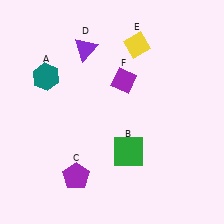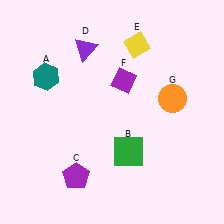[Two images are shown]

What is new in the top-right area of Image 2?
An orange circle (G) was added in the top-right area of Image 2.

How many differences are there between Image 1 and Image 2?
There is 1 difference between the two images.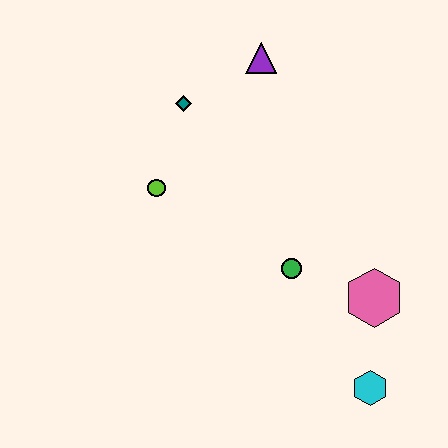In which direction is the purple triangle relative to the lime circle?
The purple triangle is above the lime circle.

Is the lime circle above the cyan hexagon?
Yes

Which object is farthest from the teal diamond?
The cyan hexagon is farthest from the teal diamond.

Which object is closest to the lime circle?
The teal diamond is closest to the lime circle.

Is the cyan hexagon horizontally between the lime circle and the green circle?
No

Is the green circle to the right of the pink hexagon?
No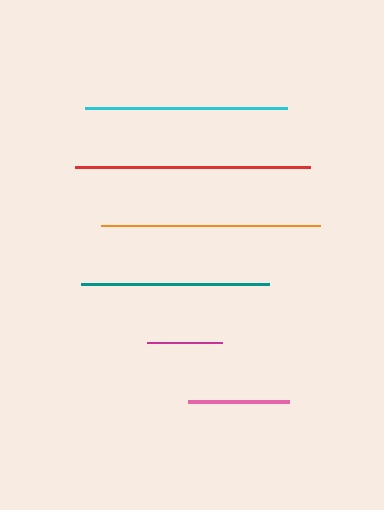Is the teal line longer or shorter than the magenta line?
The teal line is longer than the magenta line.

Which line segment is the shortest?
The magenta line is the shortest at approximately 75 pixels.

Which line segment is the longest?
The red line is the longest at approximately 235 pixels.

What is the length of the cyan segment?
The cyan segment is approximately 202 pixels long.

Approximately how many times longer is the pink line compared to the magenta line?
The pink line is approximately 1.3 times the length of the magenta line.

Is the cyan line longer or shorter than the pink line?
The cyan line is longer than the pink line.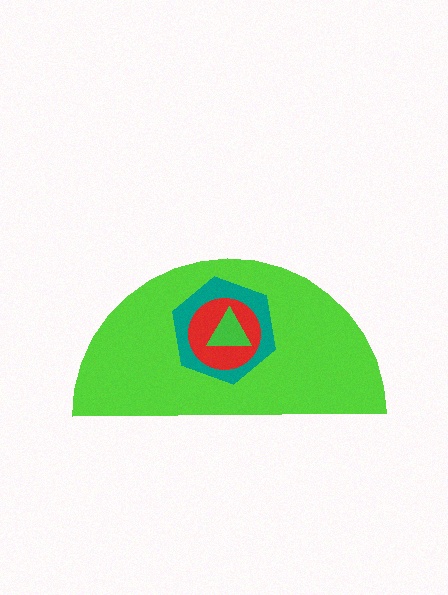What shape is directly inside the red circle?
The green triangle.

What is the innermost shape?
The green triangle.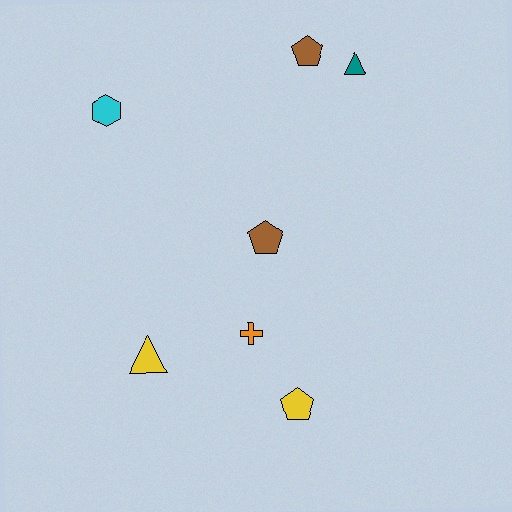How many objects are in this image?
There are 7 objects.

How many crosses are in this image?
There is 1 cross.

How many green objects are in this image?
There are no green objects.